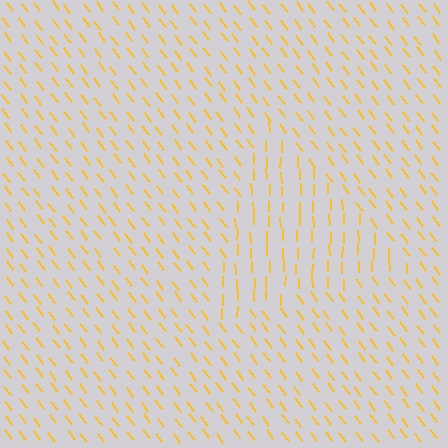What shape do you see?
I see a triangle.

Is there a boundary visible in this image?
Yes, there is a texture boundary formed by a change in line orientation.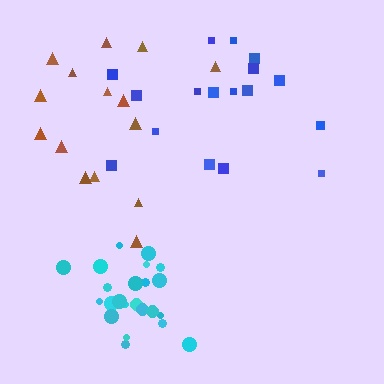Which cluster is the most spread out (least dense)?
Brown.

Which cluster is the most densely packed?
Cyan.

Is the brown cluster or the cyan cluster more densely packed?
Cyan.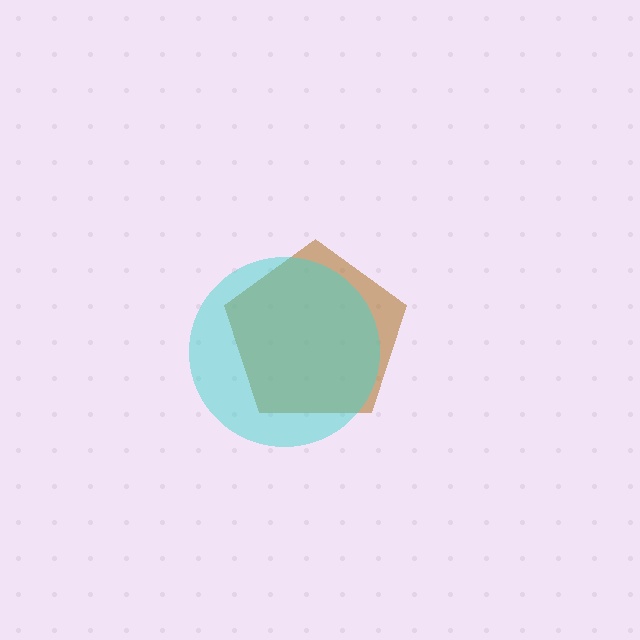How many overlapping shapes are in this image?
There are 2 overlapping shapes in the image.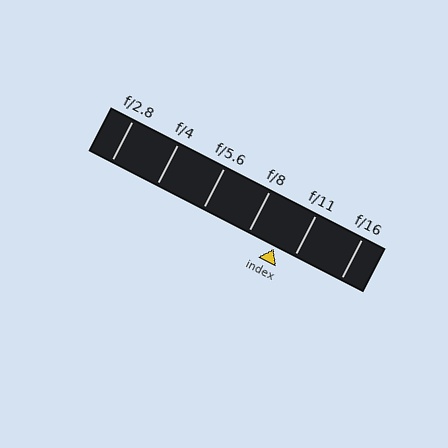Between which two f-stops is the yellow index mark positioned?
The index mark is between f/8 and f/11.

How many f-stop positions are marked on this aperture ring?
There are 6 f-stop positions marked.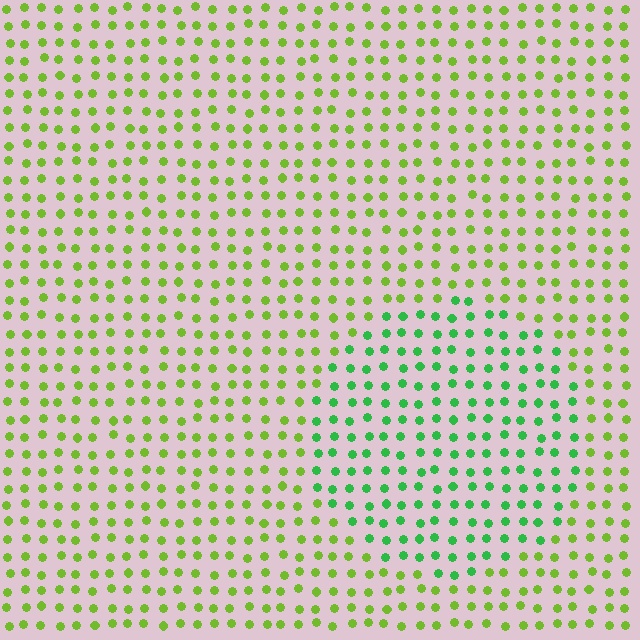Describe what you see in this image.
The image is filled with small lime elements in a uniform arrangement. A circle-shaped region is visible where the elements are tinted to a slightly different hue, forming a subtle color boundary.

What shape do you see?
I see a circle.